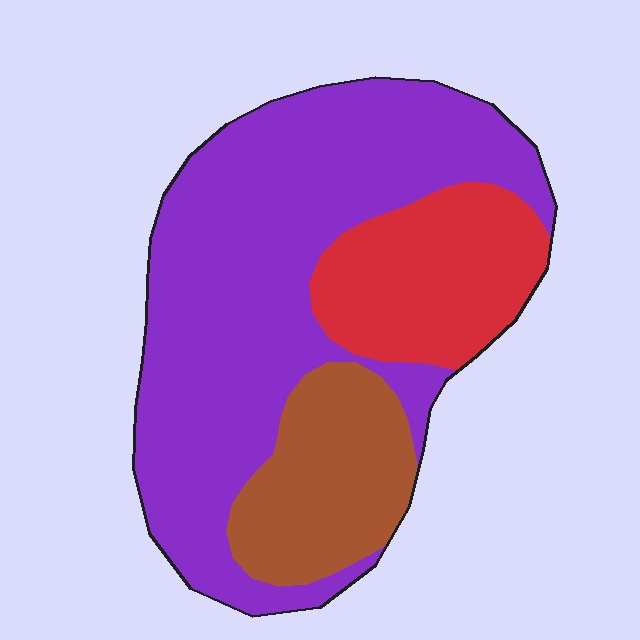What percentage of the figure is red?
Red covers 20% of the figure.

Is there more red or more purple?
Purple.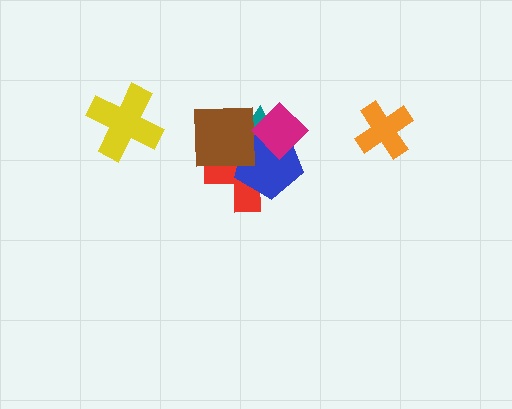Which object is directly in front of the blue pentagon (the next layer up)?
The brown square is directly in front of the blue pentagon.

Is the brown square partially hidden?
Yes, it is partially covered by another shape.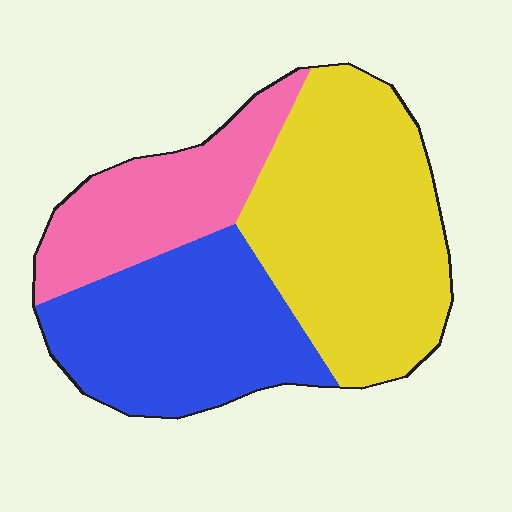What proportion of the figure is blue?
Blue covers around 35% of the figure.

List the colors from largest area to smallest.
From largest to smallest: yellow, blue, pink.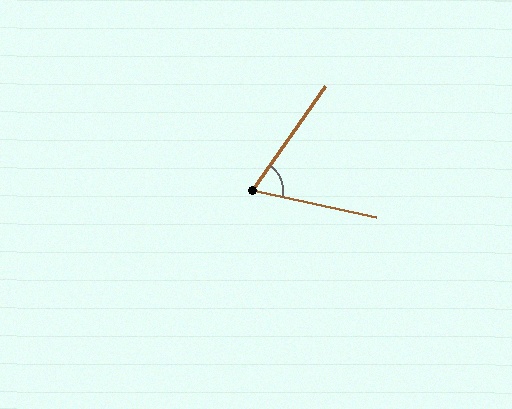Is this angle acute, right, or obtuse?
It is acute.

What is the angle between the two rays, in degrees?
Approximately 67 degrees.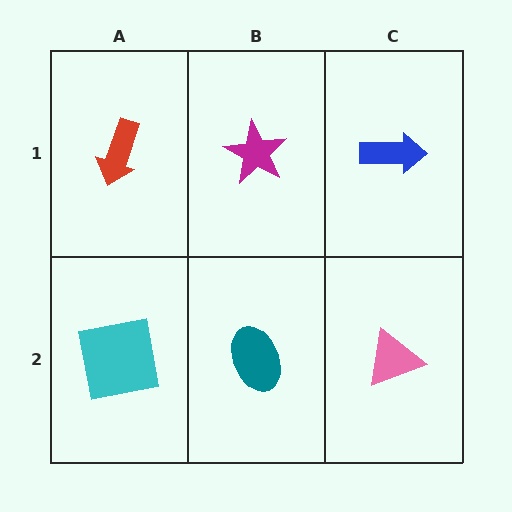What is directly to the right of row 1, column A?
A magenta star.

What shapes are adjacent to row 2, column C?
A blue arrow (row 1, column C), a teal ellipse (row 2, column B).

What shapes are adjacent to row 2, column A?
A red arrow (row 1, column A), a teal ellipse (row 2, column B).